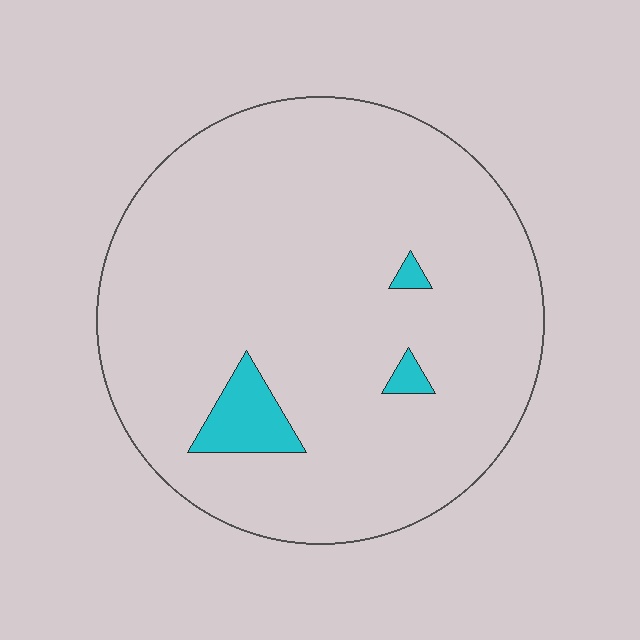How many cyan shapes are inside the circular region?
3.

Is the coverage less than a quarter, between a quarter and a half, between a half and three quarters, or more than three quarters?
Less than a quarter.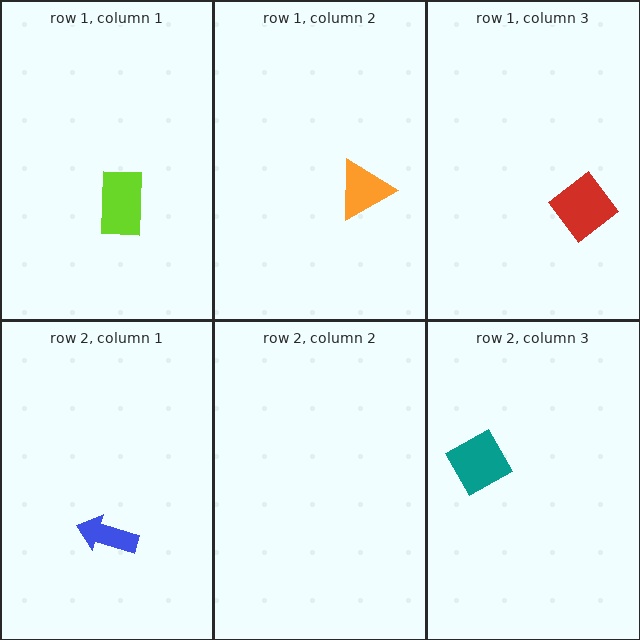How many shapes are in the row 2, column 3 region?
1.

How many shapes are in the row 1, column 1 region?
1.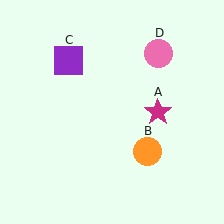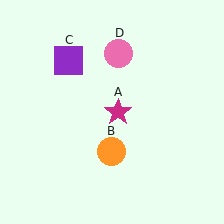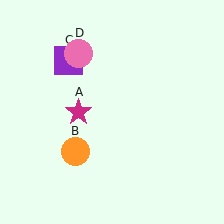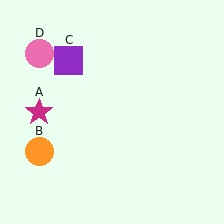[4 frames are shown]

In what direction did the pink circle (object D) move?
The pink circle (object D) moved left.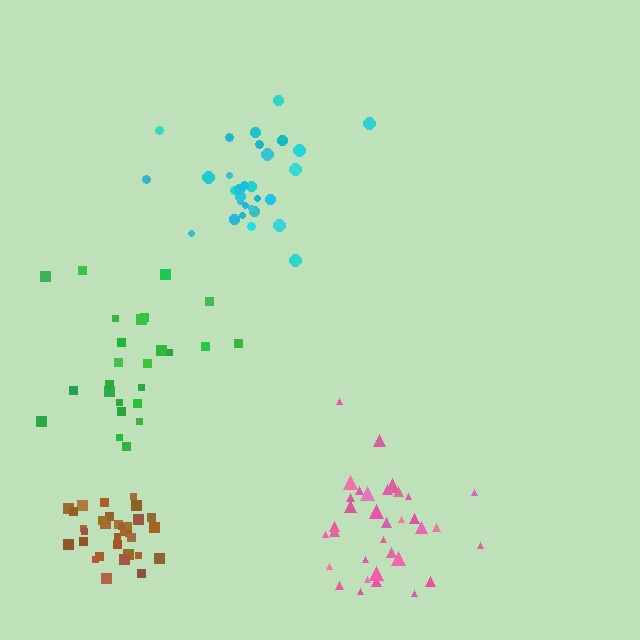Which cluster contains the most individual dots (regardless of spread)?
Pink (34).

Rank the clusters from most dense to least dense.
brown, cyan, pink, green.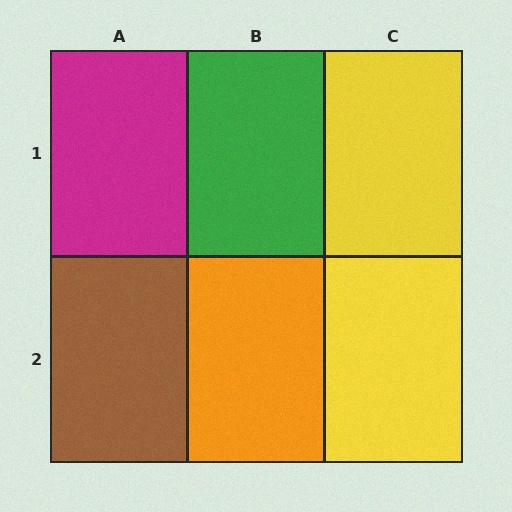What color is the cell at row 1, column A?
Magenta.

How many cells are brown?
1 cell is brown.